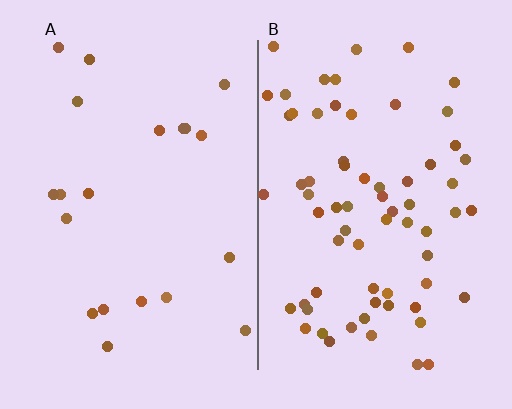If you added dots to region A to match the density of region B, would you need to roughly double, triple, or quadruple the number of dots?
Approximately triple.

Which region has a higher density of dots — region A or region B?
B (the right).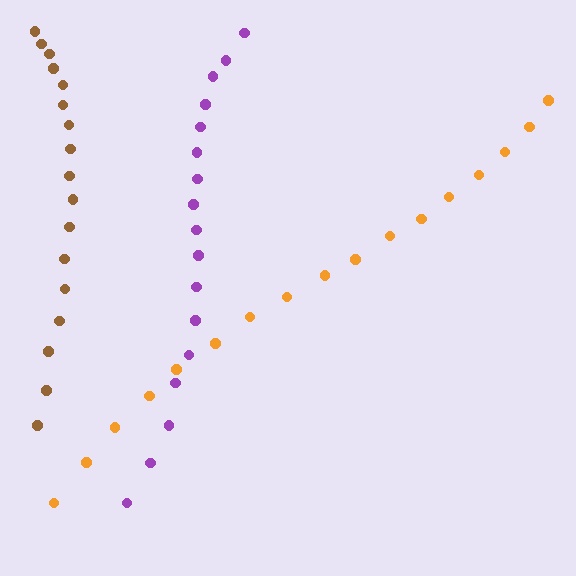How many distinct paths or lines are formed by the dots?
There are 3 distinct paths.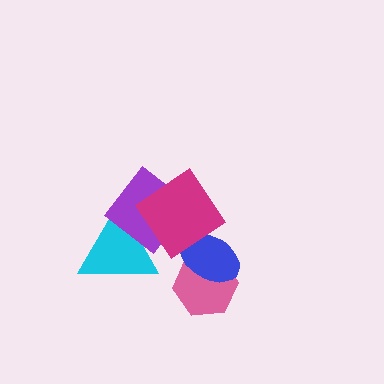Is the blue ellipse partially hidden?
Yes, it is partially covered by another shape.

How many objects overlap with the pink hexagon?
1 object overlaps with the pink hexagon.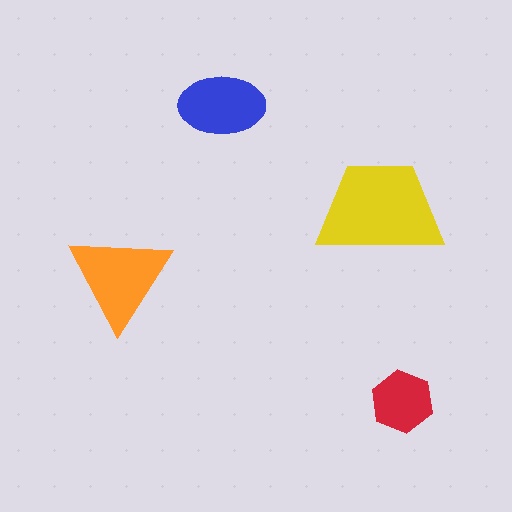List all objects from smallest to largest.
The red hexagon, the blue ellipse, the orange triangle, the yellow trapezoid.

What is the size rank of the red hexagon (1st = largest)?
4th.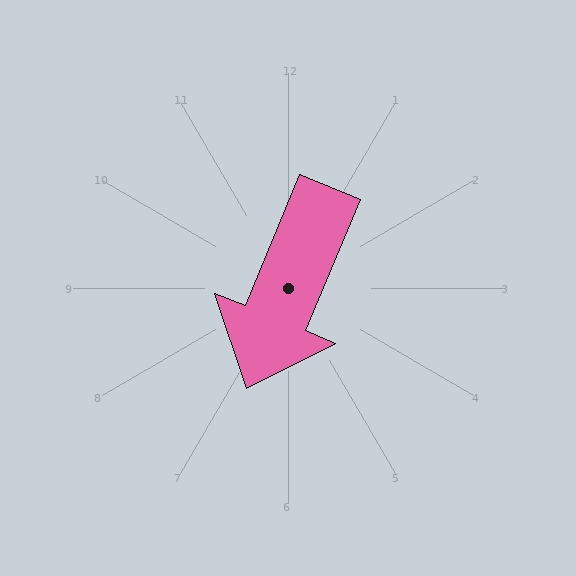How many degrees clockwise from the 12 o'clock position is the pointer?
Approximately 203 degrees.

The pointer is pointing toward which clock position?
Roughly 7 o'clock.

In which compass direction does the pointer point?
Southwest.